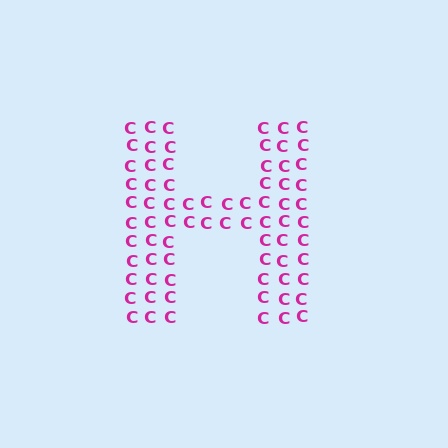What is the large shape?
The large shape is the letter H.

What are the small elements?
The small elements are letter C's.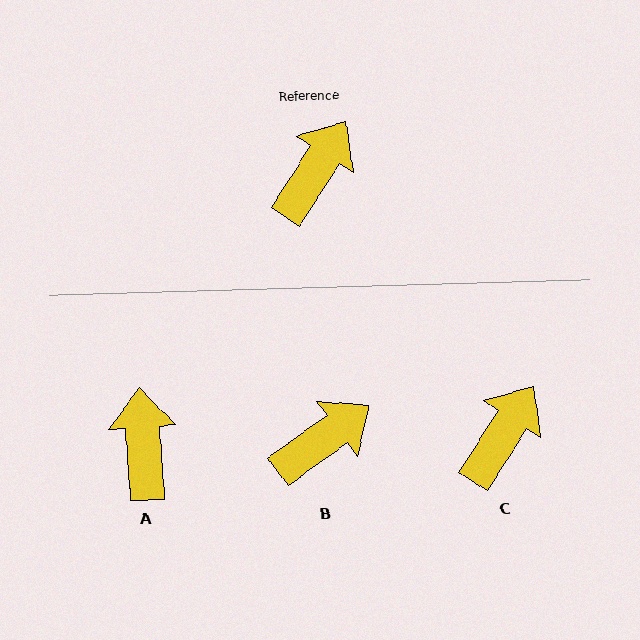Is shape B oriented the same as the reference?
No, it is off by about 21 degrees.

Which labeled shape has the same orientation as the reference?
C.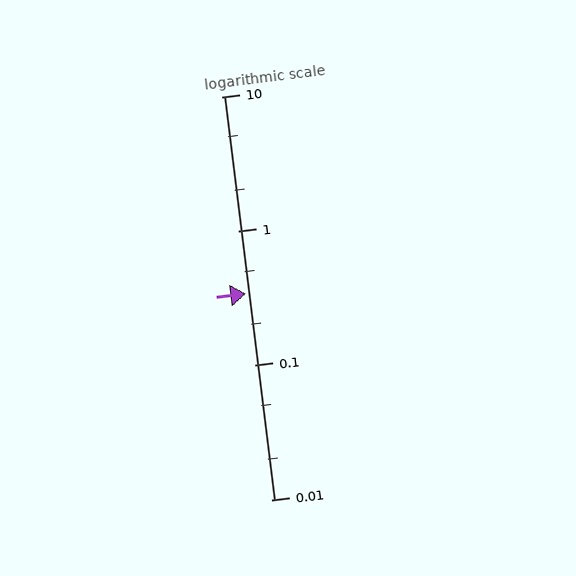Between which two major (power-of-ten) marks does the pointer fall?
The pointer is between 0.1 and 1.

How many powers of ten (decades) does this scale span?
The scale spans 3 decades, from 0.01 to 10.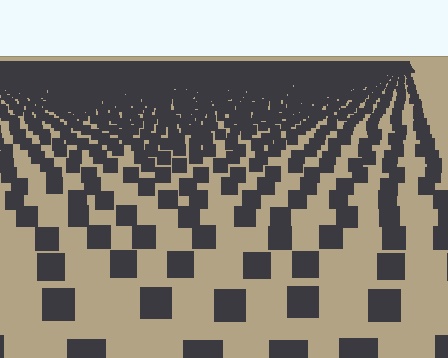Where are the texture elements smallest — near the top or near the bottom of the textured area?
Near the top.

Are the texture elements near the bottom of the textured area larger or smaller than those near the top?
Larger. Near the bottom, elements are closer to the viewer and appear at a bigger on-screen size.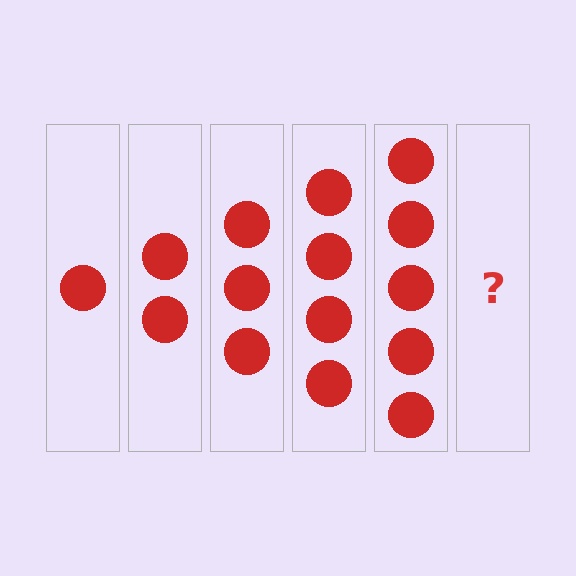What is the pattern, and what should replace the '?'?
The pattern is that each step adds one more circle. The '?' should be 6 circles.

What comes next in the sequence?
The next element should be 6 circles.